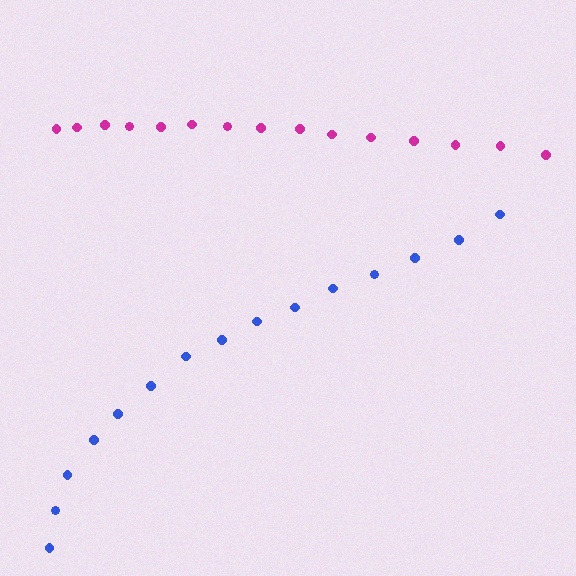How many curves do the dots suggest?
There are 2 distinct paths.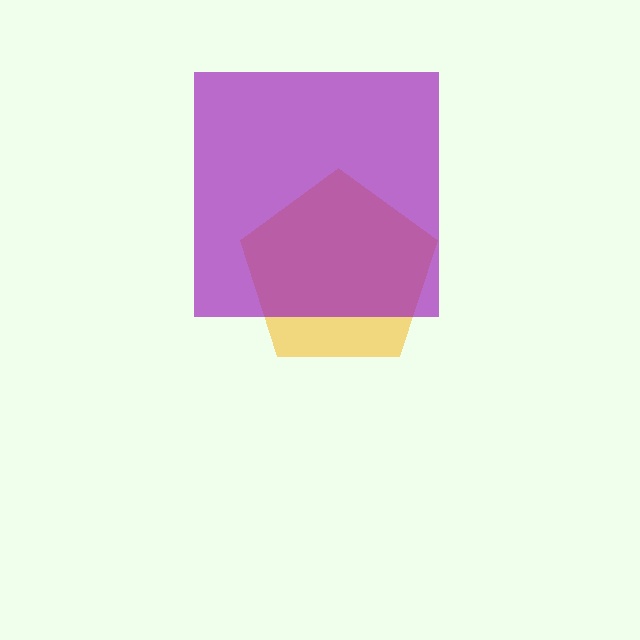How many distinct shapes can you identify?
There are 2 distinct shapes: a yellow pentagon, a purple square.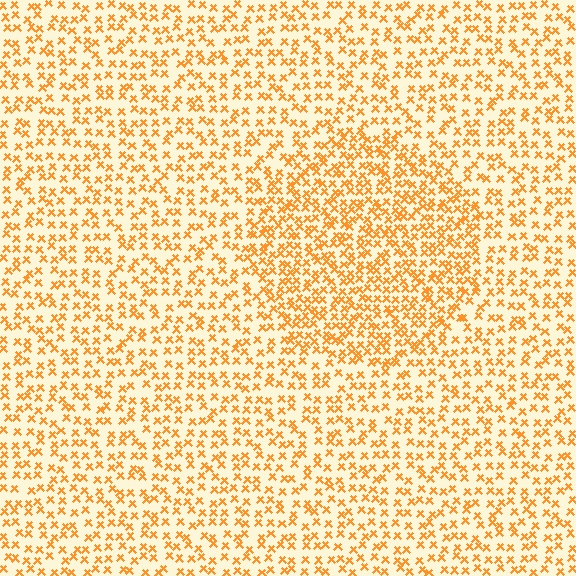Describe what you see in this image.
The image contains small orange elements arranged at two different densities. A circle-shaped region is visible where the elements are more densely packed than the surrounding area.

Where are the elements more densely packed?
The elements are more densely packed inside the circle boundary.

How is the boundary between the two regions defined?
The boundary is defined by a change in element density (approximately 1.7x ratio). All elements are the same color, size, and shape.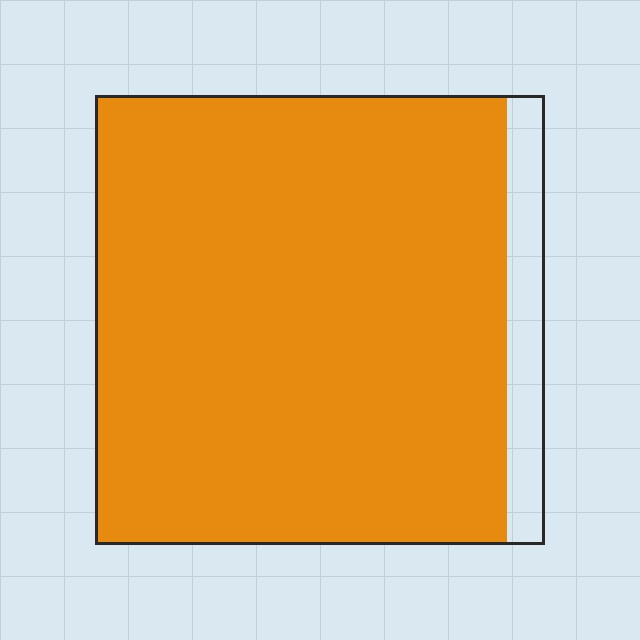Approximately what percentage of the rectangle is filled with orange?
Approximately 90%.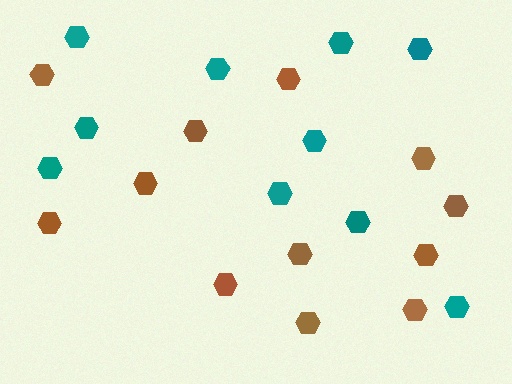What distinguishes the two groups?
There are 2 groups: one group of brown hexagons (12) and one group of teal hexagons (10).